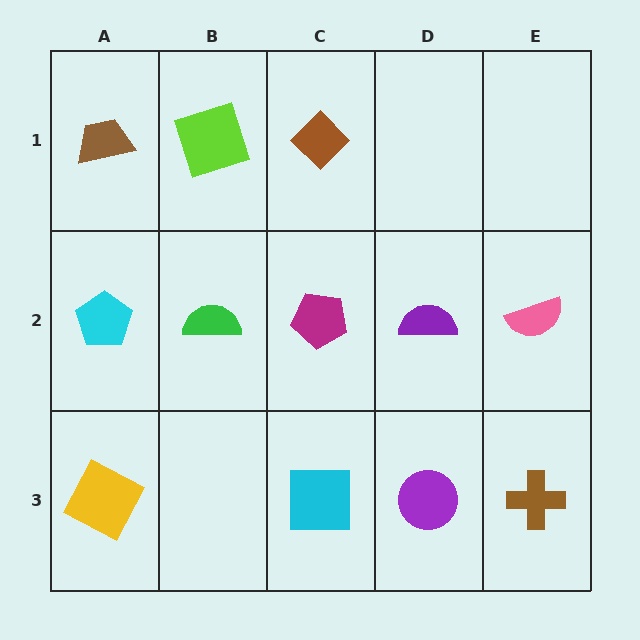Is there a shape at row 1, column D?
No, that cell is empty.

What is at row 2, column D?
A purple semicircle.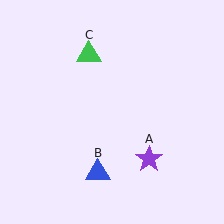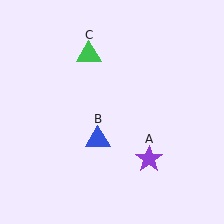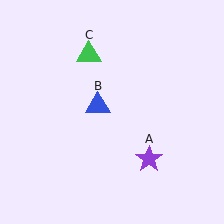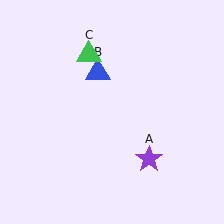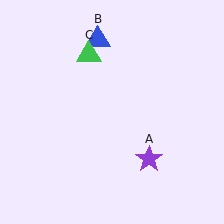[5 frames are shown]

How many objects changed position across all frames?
1 object changed position: blue triangle (object B).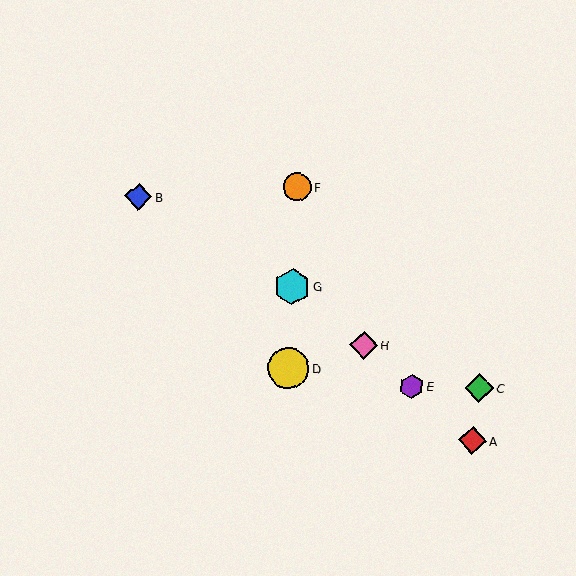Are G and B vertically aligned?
No, G is at x≈292 and B is at x≈138.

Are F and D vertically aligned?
Yes, both are at x≈297.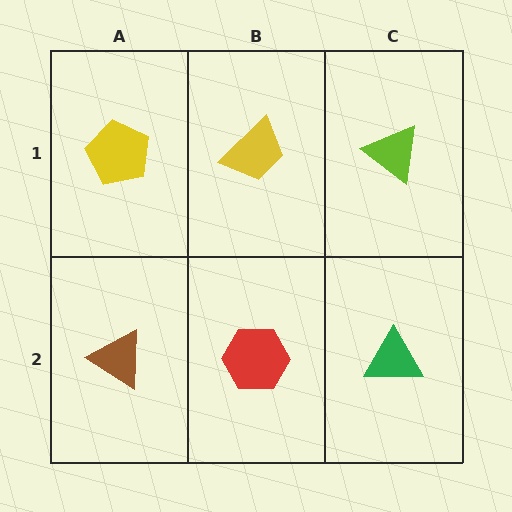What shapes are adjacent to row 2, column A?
A yellow pentagon (row 1, column A), a red hexagon (row 2, column B).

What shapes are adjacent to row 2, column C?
A lime triangle (row 1, column C), a red hexagon (row 2, column B).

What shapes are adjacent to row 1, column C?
A green triangle (row 2, column C), a yellow trapezoid (row 1, column B).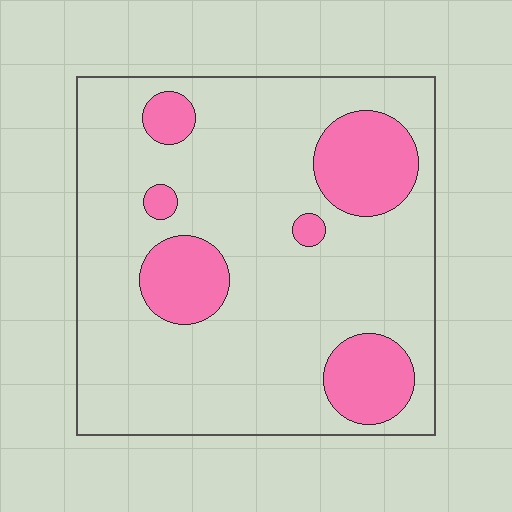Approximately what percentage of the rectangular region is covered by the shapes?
Approximately 20%.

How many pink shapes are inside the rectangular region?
6.